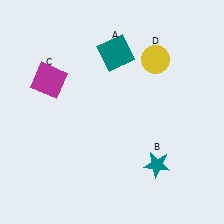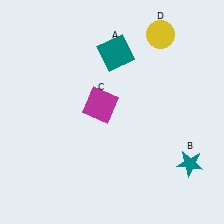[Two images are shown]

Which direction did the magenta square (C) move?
The magenta square (C) moved right.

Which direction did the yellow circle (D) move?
The yellow circle (D) moved up.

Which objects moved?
The objects that moved are: the teal star (B), the magenta square (C), the yellow circle (D).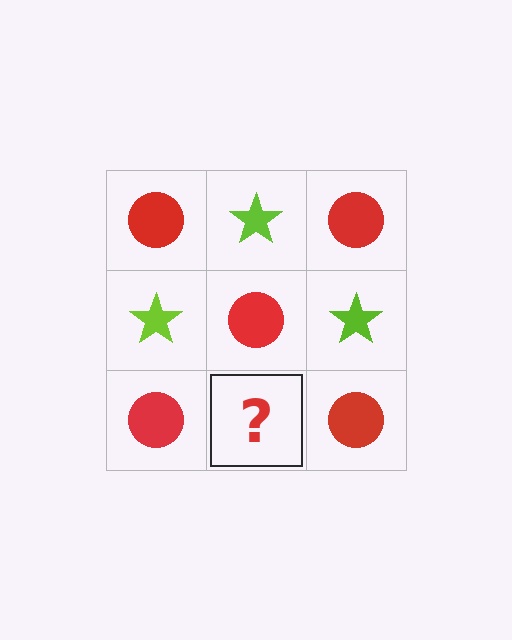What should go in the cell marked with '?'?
The missing cell should contain a lime star.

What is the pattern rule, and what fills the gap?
The rule is that it alternates red circle and lime star in a checkerboard pattern. The gap should be filled with a lime star.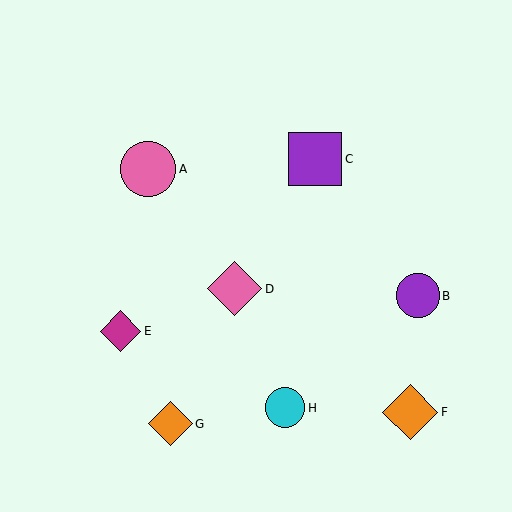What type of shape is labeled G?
Shape G is an orange diamond.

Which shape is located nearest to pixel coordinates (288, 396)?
The cyan circle (labeled H) at (285, 408) is nearest to that location.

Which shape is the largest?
The pink circle (labeled A) is the largest.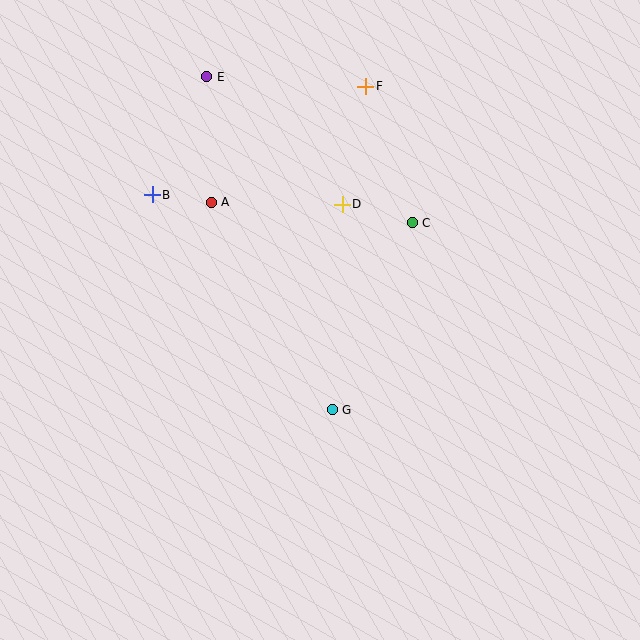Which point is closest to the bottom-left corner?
Point G is closest to the bottom-left corner.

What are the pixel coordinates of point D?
Point D is at (342, 204).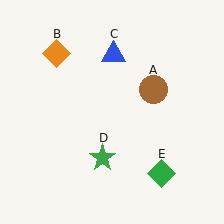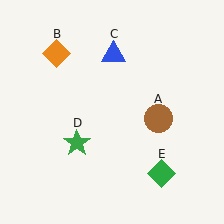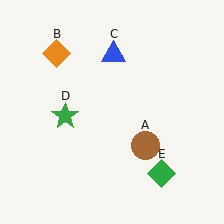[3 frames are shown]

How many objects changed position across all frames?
2 objects changed position: brown circle (object A), green star (object D).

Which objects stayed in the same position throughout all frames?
Orange diamond (object B) and blue triangle (object C) and green diamond (object E) remained stationary.